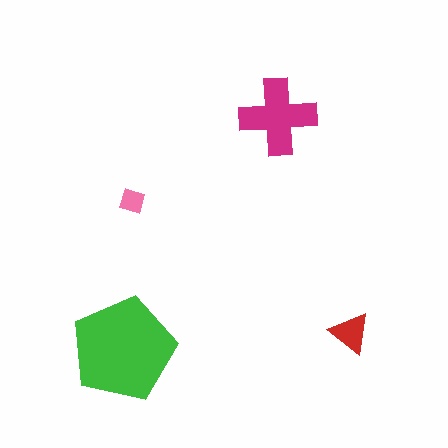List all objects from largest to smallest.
The green pentagon, the magenta cross, the red triangle, the pink diamond.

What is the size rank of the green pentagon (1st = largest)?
1st.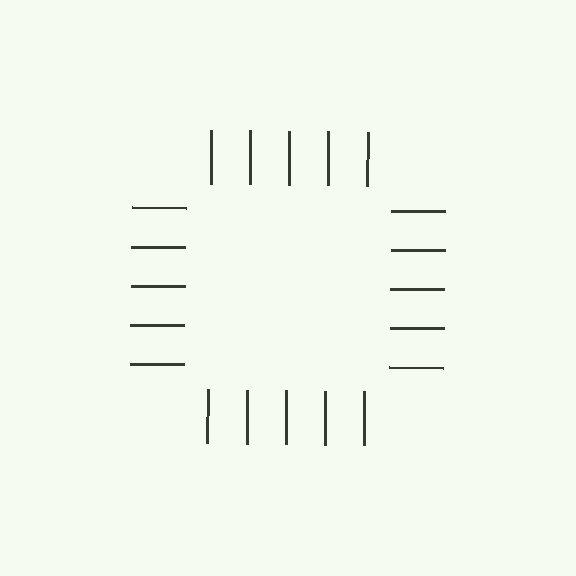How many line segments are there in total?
20 — 5 along each of the 4 edges.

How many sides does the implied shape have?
4 sides — the line-ends trace a square.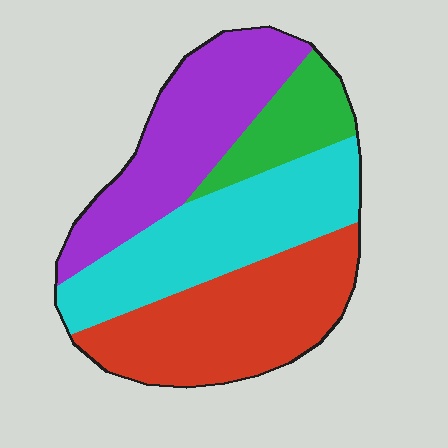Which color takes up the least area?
Green, at roughly 10%.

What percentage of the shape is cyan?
Cyan takes up about one third (1/3) of the shape.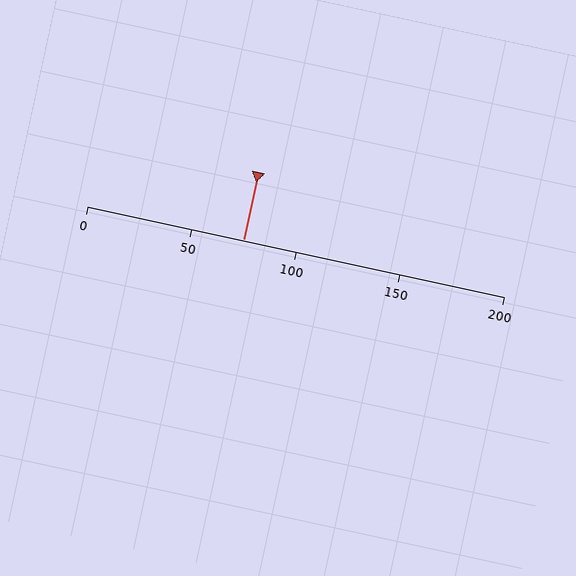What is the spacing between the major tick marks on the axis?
The major ticks are spaced 50 apart.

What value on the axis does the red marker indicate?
The marker indicates approximately 75.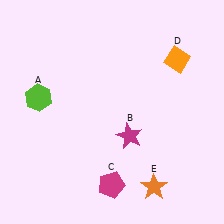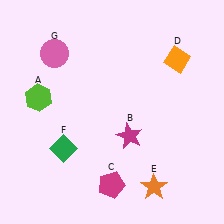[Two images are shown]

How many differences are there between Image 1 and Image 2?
There are 2 differences between the two images.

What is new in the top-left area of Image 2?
A pink circle (G) was added in the top-left area of Image 2.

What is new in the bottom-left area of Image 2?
A green diamond (F) was added in the bottom-left area of Image 2.